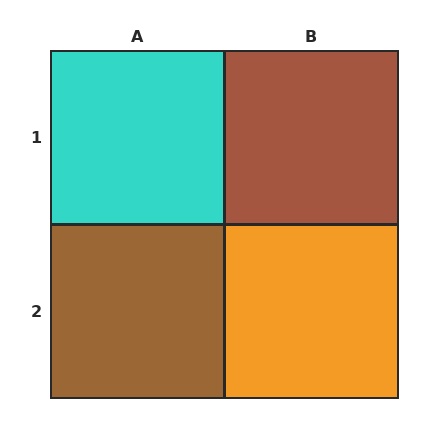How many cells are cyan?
1 cell is cyan.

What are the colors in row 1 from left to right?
Cyan, brown.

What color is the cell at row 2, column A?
Brown.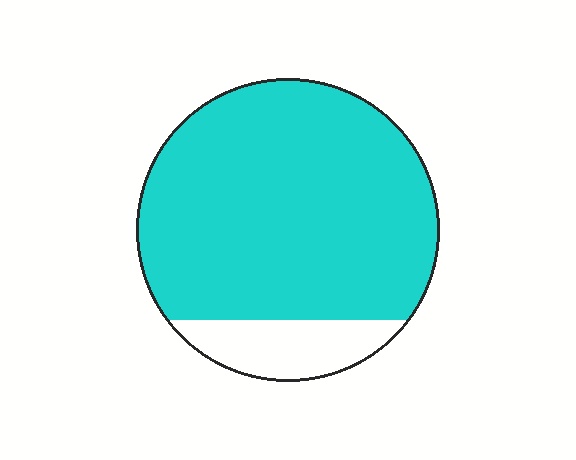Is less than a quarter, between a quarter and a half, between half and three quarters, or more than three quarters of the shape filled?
More than three quarters.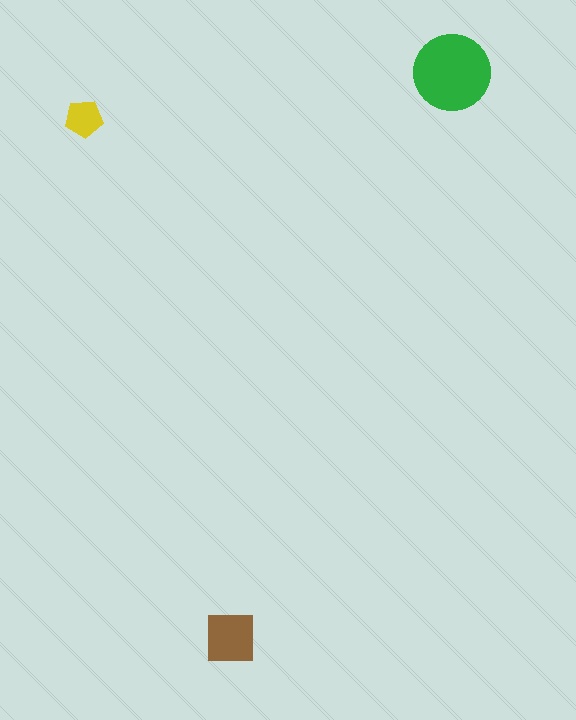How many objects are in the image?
There are 3 objects in the image.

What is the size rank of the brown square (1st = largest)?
2nd.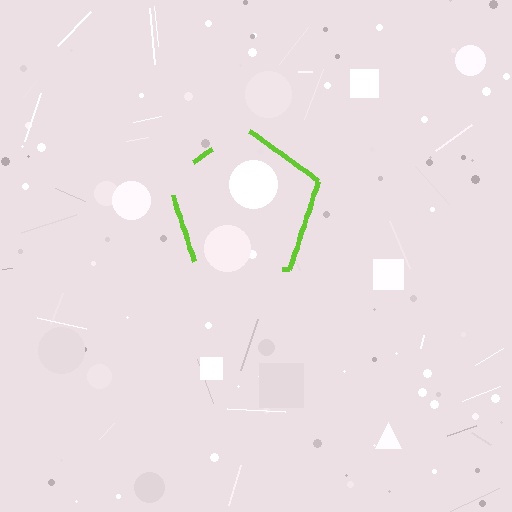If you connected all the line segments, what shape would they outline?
They would outline a pentagon.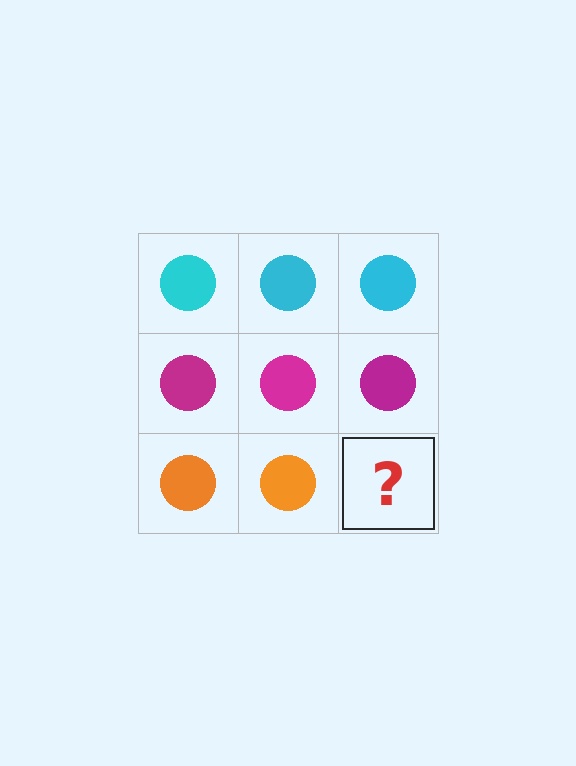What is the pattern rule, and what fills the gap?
The rule is that each row has a consistent color. The gap should be filled with an orange circle.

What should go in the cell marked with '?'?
The missing cell should contain an orange circle.